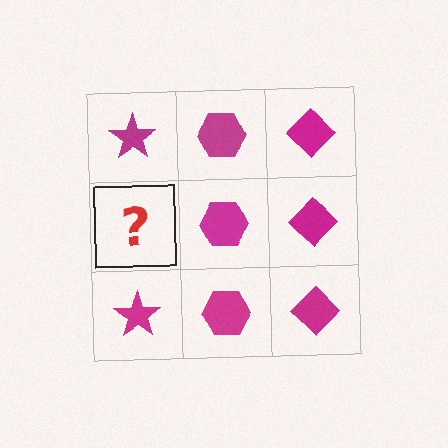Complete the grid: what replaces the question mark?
The question mark should be replaced with a magenta star.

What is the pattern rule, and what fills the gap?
The rule is that each column has a consistent shape. The gap should be filled with a magenta star.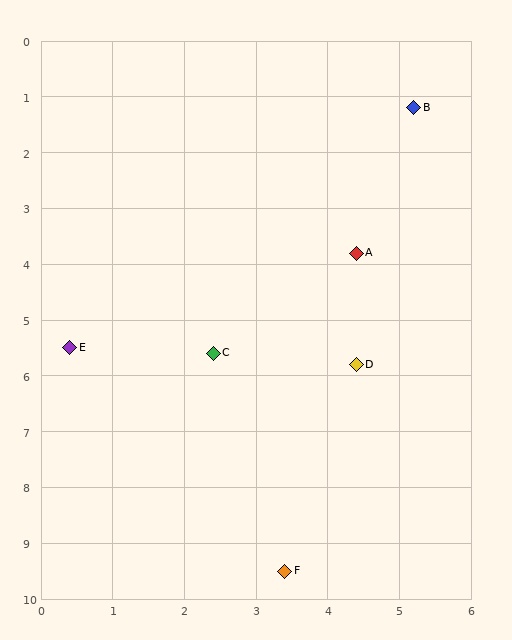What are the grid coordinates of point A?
Point A is at approximately (4.4, 3.8).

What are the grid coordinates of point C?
Point C is at approximately (2.4, 5.6).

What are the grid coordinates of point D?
Point D is at approximately (4.4, 5.8).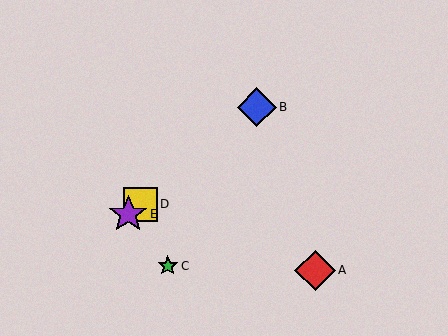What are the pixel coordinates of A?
Object A is at (315, 270).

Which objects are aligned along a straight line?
Objects B, D, E are aligned along a straight line.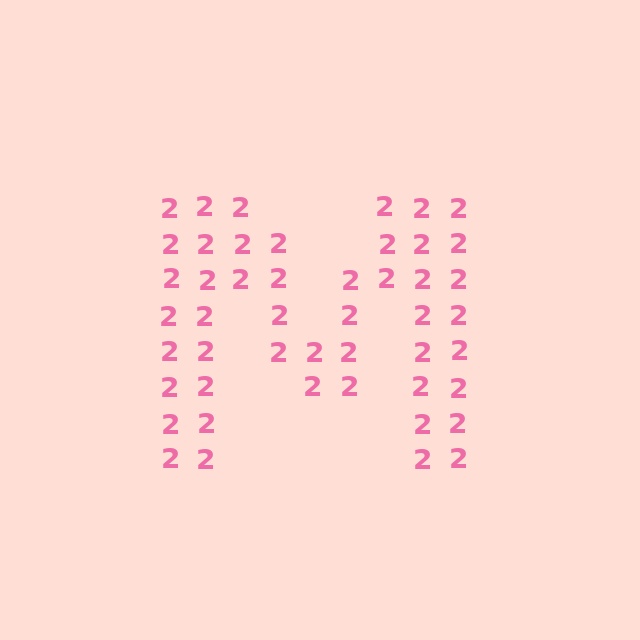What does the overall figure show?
The overall figure shows the letter M.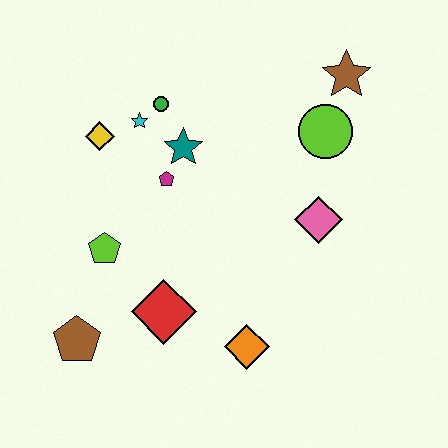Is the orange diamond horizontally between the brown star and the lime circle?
No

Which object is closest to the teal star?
The magenta pentagon is closest to the teal star.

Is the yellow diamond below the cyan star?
Yes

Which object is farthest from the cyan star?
The orange diamond is farthest from the cyan star.